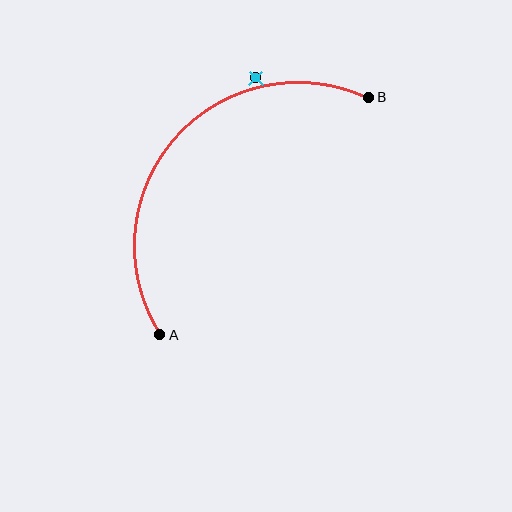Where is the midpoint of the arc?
The arc midpoint is the point on the curve farthest from the straight line joining A and B. It sits above and to the left of that line.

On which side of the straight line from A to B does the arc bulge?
The arc bulges above and to the left of the straight line connecting A and B.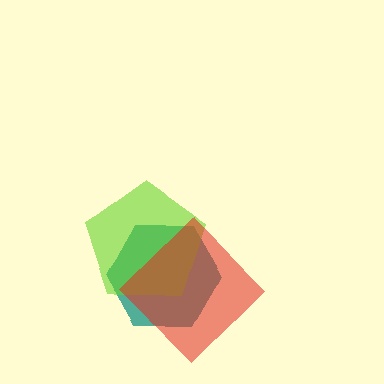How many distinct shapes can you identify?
There are 3 distinct shapes: a teal hexagon, a lime pentagon, a red diamond.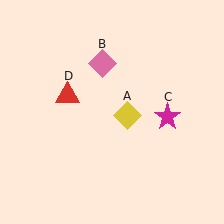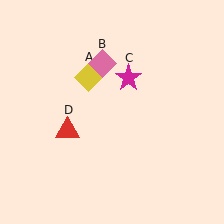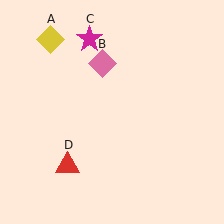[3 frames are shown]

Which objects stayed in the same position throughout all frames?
Pink diamond (object B) remained stationary.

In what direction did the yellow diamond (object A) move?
The yellow diamond (object A) moved up and to the left.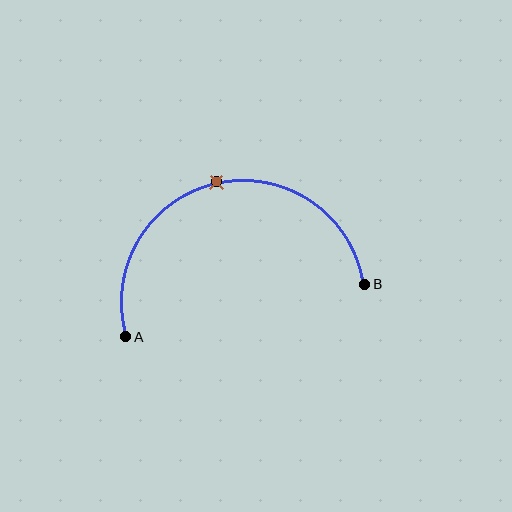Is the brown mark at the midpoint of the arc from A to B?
Yes. The brown mark lies on the arc at equal arc-length from both A and B — it is the arc midpoint.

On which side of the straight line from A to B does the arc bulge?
The arc bulges above the straight line connecting A and B.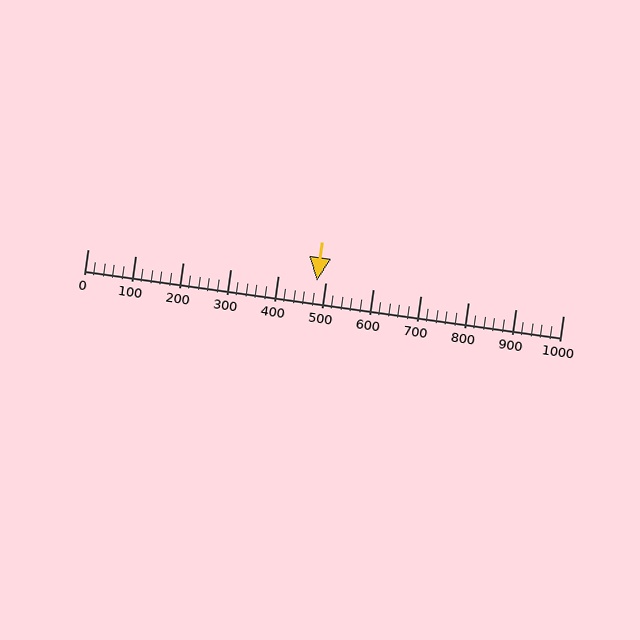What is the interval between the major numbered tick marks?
The major tick marks are spaced 100 units apart.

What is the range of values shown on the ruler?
The ruler shows values from 0 to 1000.